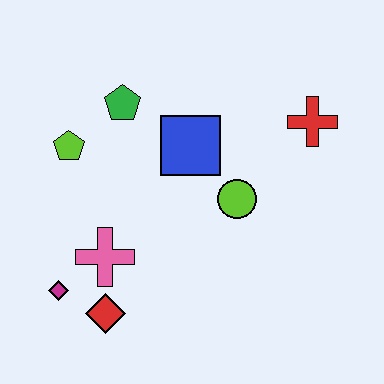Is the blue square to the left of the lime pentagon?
No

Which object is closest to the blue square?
The lime circle is closest to the blue square.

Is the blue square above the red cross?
No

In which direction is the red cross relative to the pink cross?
The red cross is to the right of the pink cross.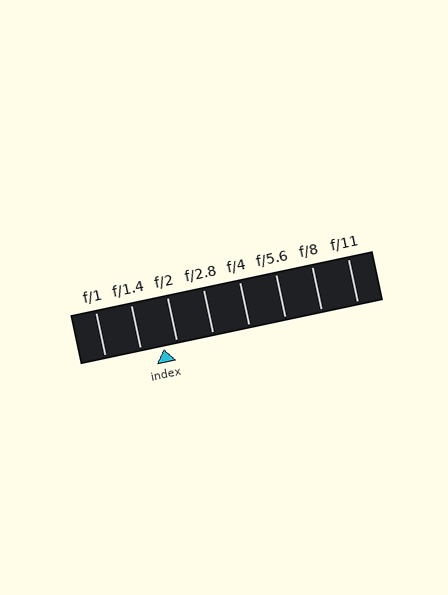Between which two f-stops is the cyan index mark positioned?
The index mark is between f/1.4 and f/2.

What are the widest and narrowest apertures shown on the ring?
The widest aperture shown is f/1 and the narrowest is f/11.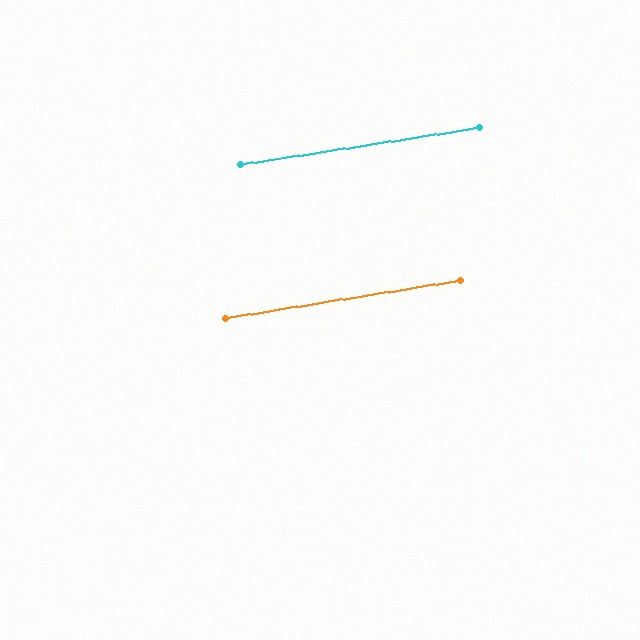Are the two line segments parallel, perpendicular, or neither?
Parallel — their directions differ by only 0.5°.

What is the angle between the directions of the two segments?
Approximately 0 degrees.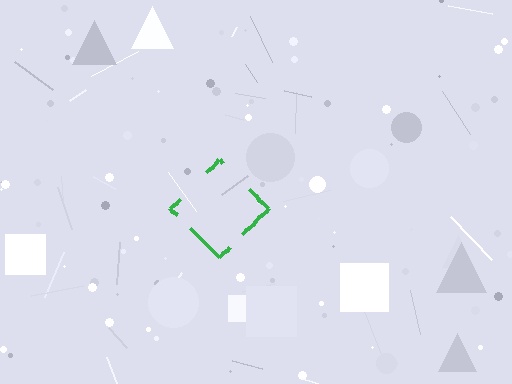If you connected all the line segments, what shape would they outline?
They would outline a diamond.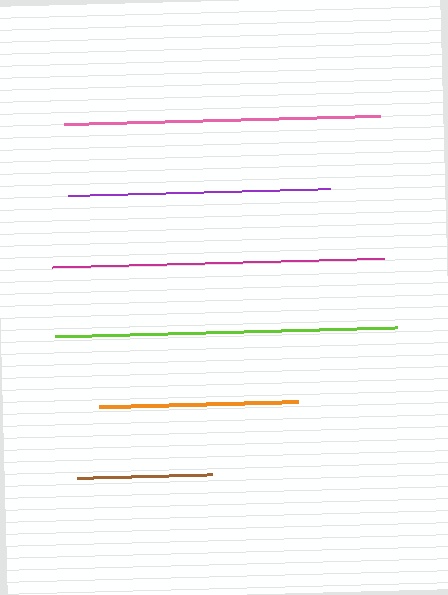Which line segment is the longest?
The lime line is the longest at approximately 342 pixels.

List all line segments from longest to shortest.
From longest to shortest: lime, magenta, pink, purple, orange, brown.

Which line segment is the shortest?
The brown line is the shortest at approximately 136 pixels.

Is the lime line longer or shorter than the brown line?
The lime line is longer than the brown line.